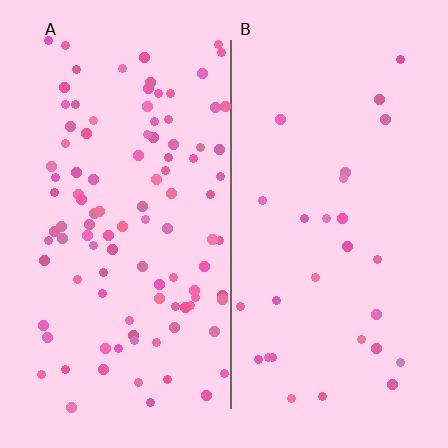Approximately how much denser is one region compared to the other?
Approximately 3.6× — region A over region B.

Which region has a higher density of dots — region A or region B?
A (the left).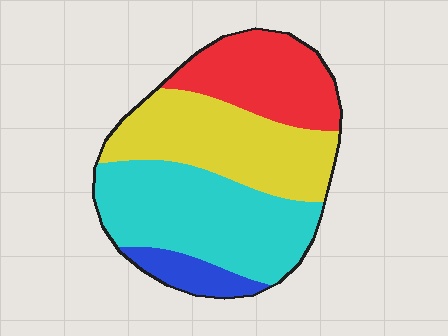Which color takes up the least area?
Blue, at roughly 10%.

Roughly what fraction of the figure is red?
Red takes up between a sixth and a third of the figure.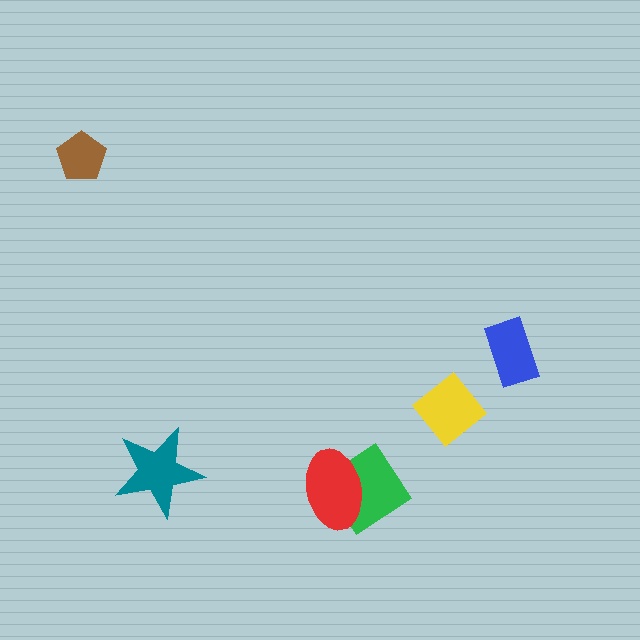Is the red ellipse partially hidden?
No, no other shape covers it.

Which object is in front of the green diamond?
The red ellipse is in front of the green diamond.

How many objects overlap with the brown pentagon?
0 objects overlap with the brown pentagon.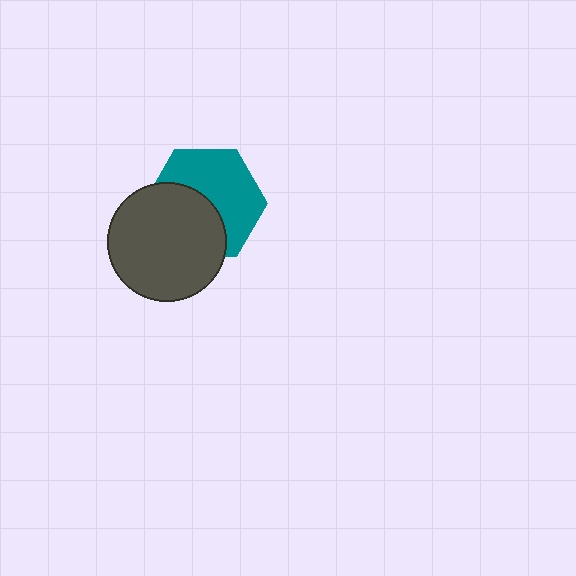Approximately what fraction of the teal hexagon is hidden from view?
Roughly 45% of the teal hexagon is hidden behind the dark gray circle.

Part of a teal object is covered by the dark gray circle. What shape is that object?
It is a hexagon.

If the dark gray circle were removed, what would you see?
You would see the complete teal hexagon.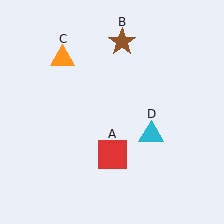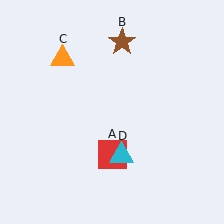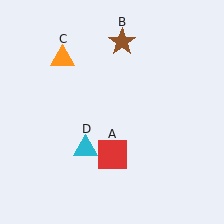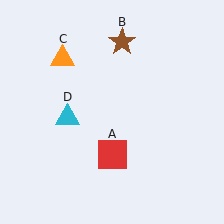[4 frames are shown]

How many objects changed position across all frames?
1 object changed position: cyan triangle (object D).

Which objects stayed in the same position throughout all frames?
Red square (object A) and brown star (object B) and orange triangle (object C) remained stationary.